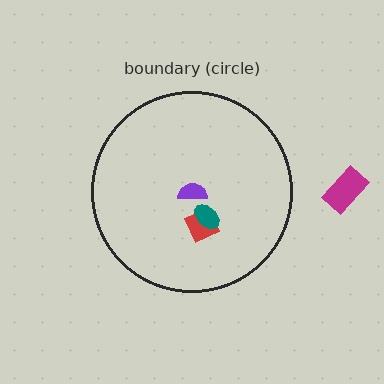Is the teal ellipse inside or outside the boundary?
Inside.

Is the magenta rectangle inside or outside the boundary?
Outside.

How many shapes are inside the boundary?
3 inside, 1 outside.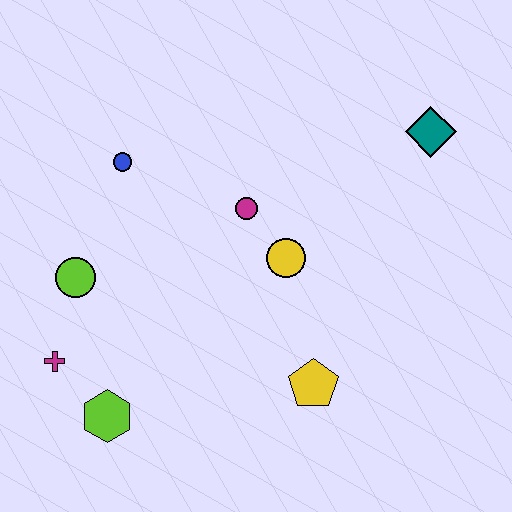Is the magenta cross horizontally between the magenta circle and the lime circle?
No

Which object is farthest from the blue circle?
The teal diamond is farthest from the blue circle.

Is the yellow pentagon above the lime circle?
No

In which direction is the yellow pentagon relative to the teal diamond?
The yellow pentagon is below the teal diamond.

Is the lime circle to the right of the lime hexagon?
No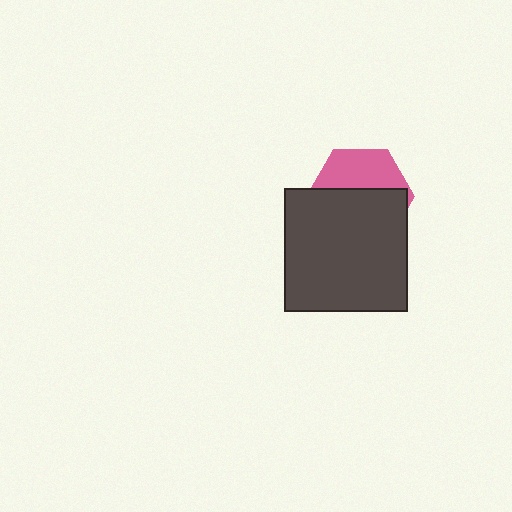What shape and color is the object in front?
The object in front is a dark gray square.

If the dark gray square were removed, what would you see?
You would see the complete pink hexagon.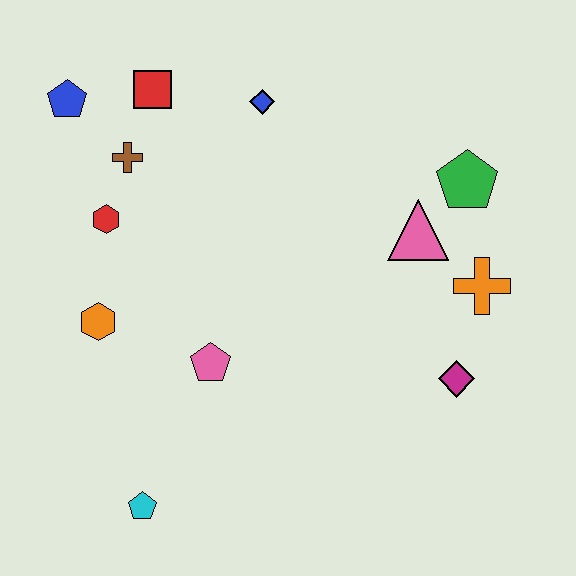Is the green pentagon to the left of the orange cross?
Yes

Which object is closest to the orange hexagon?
The red hexagon is closest to the orange hexagon.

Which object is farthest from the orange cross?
The blue pentagon is farthest from the orange cross.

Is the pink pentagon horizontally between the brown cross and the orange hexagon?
No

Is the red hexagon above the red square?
No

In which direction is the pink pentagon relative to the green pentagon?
The pink pentagon is to the left of the green pentagon.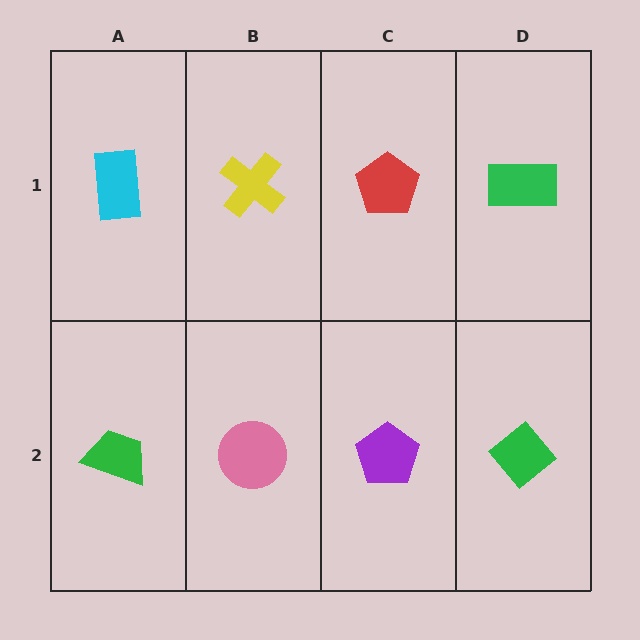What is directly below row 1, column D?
A green diamond.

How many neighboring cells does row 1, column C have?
3.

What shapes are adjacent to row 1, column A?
A green trapezoid (row 2, column A), a yellow cross (row 1, column B).